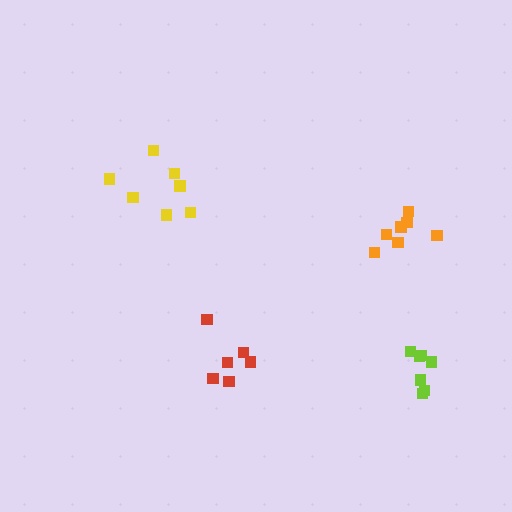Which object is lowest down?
The lime cluster is bottommost.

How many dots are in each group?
Group 1: 7 dots, Group 2: 7 dots, Group 3: 7 dots, Group 4: 6 dots (27 total).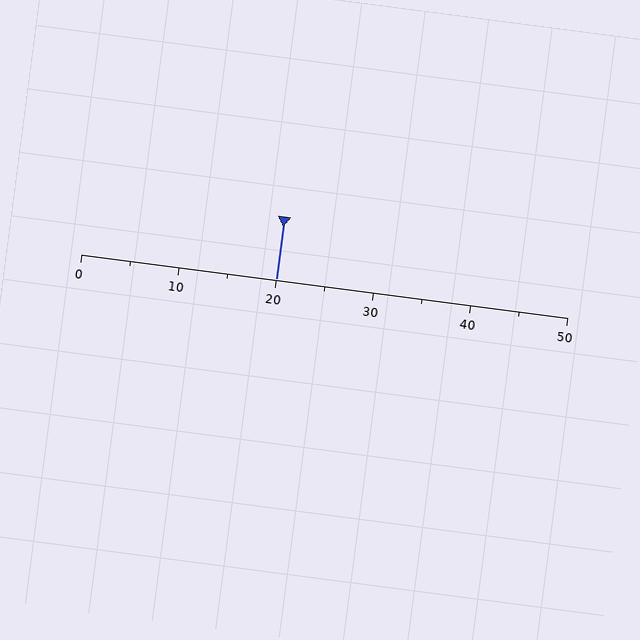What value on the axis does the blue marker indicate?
The marker indicates approximately 20.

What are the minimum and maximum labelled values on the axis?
The axis runs from 0 to 50.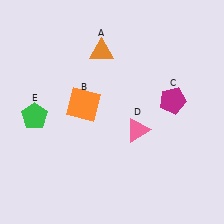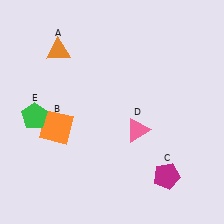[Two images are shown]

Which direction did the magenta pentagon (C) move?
The magenta pentagon (C) moved down.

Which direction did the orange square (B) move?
The orange square (B) moved left.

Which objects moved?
The objects that moved are: the orange triangle (A), the orange square (B), the magenta pentagon (C).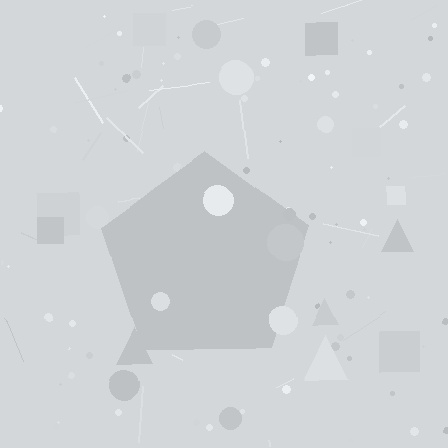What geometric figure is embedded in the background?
A pentagon is embedded in the background.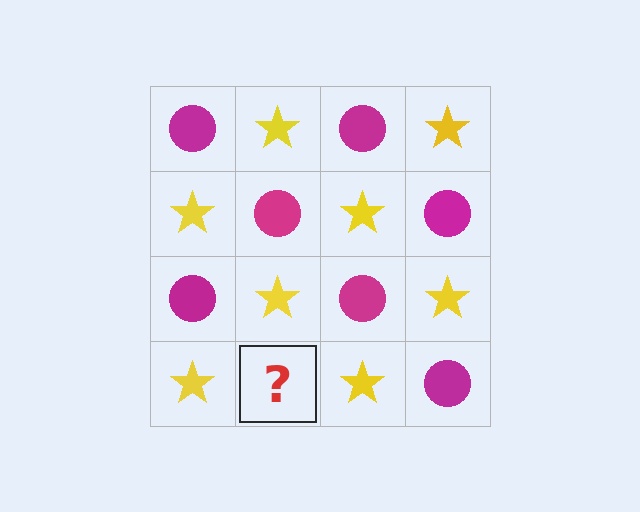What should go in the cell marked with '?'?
The missing cell should contain a magenta circle.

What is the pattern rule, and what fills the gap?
The rule is that it alternates magenta circle and yellow star in a checkerboard pattern. The gap should be filled with a magenta circle.